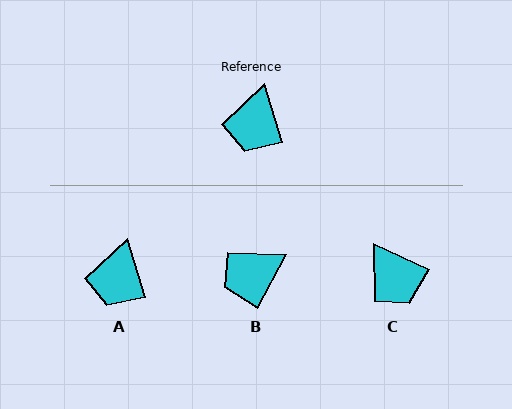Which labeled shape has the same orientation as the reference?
A.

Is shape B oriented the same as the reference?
No, it is off by about 45 degrees.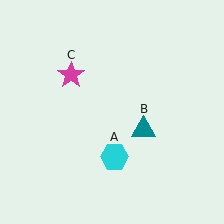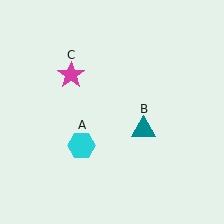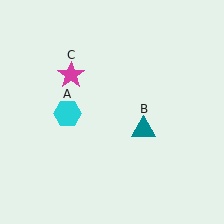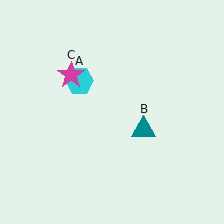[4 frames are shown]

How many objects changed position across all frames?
1 object changed position: cyan hexagon (object A).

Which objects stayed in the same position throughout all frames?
Teal triangle (object B) and magenta star (object C) remained stationary.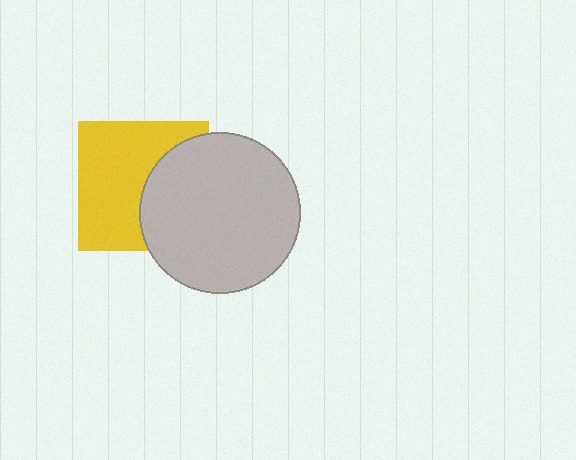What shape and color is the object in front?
The object in front is a light gray circle.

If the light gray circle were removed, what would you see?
You would see the complete yellow square.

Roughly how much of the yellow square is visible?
About half of it is visible (roughly 60%).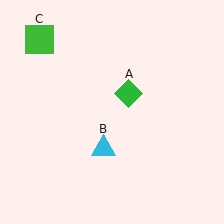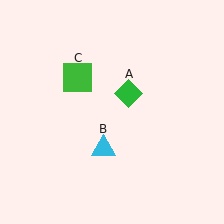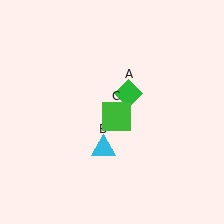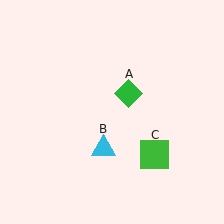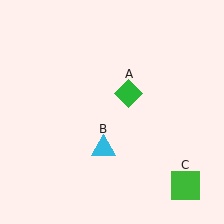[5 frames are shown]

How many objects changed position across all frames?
1 object changed position: green square (object C).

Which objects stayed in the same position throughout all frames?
Green diamond (object A) and cyan triangle (object B) remained stationary.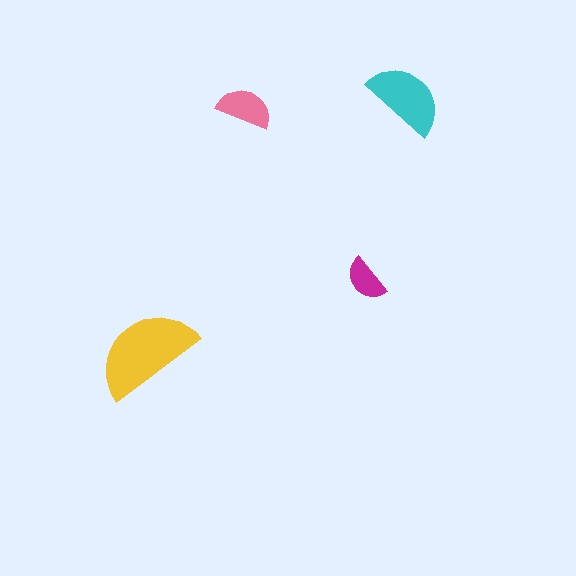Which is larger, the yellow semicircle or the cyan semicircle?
The yellow one.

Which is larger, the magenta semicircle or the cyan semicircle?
The cyan one.